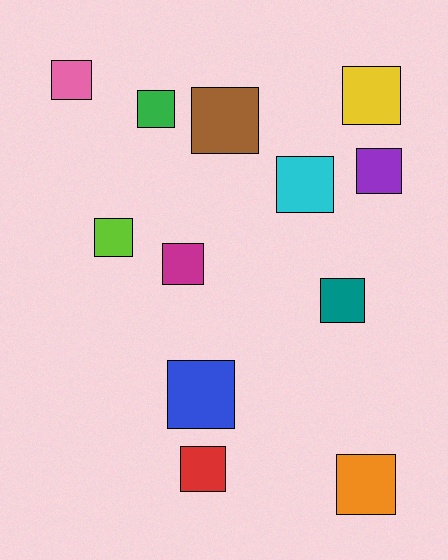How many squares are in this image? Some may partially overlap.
There are 12 squares.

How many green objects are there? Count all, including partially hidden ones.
There is 1 green object.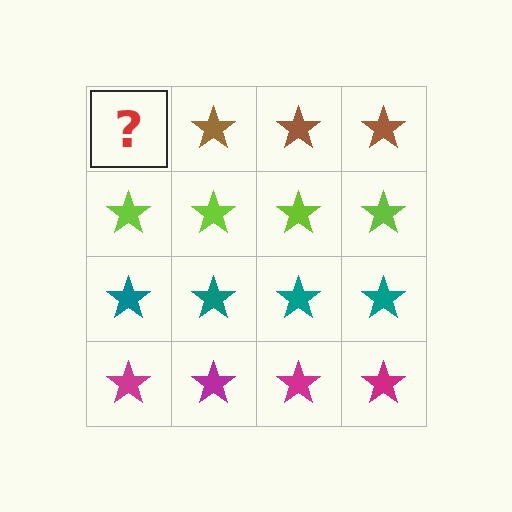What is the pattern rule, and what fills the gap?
The rule is that each row has a consistent color. The gap should be filled with a brown star.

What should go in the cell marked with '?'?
The missing cell should contain a brown star.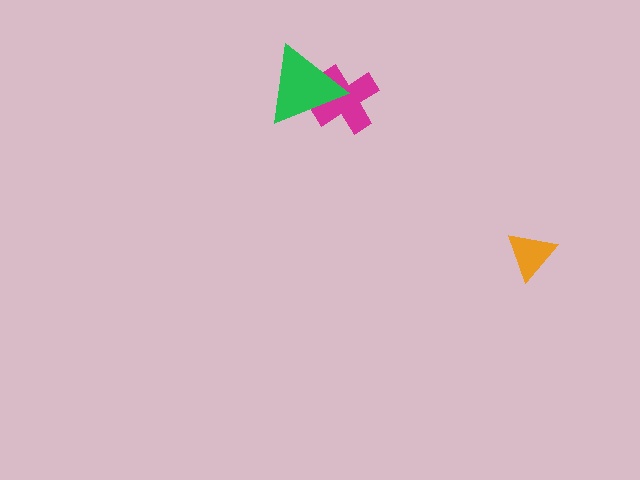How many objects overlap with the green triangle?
1 object overlaps with the green triangle.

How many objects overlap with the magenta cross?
1 object overlaps with the magenta cross.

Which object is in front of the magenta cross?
The green triangle is in front of the magenta cross.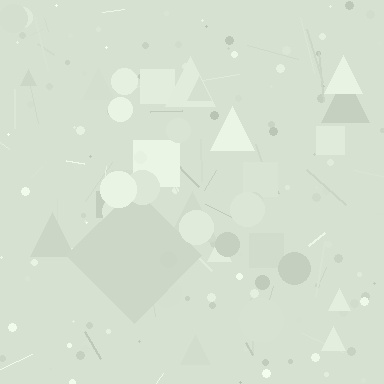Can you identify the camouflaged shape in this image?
The camouflaged shape is a diamond.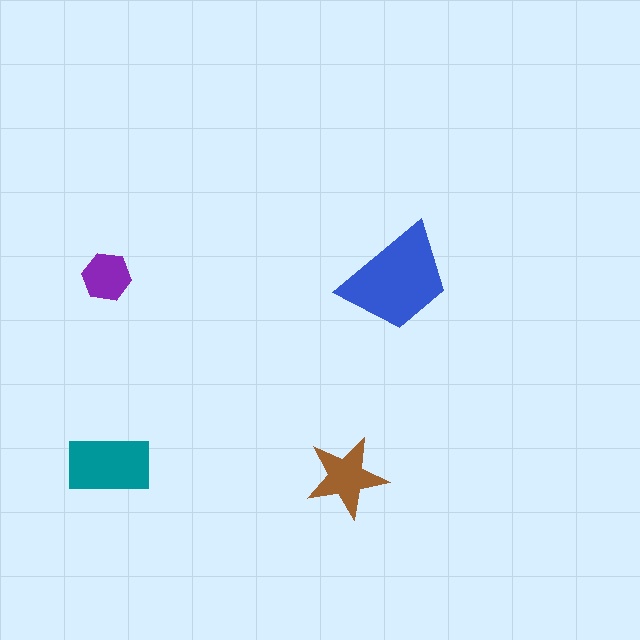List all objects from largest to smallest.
The blue trapezoid, the teal rectangle, the brown star, the purple hexagon.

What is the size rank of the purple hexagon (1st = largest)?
4th.